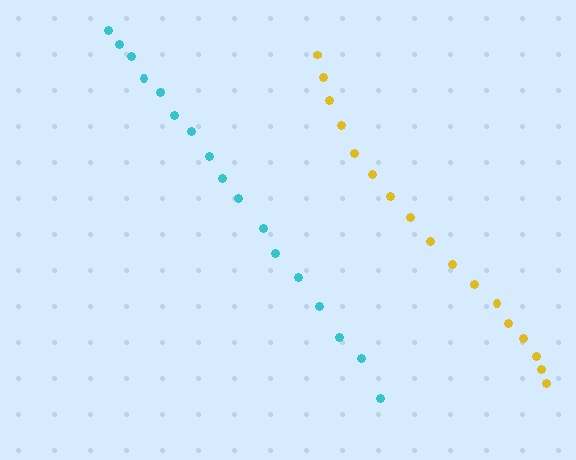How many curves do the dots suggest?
There are 2 distinct paths.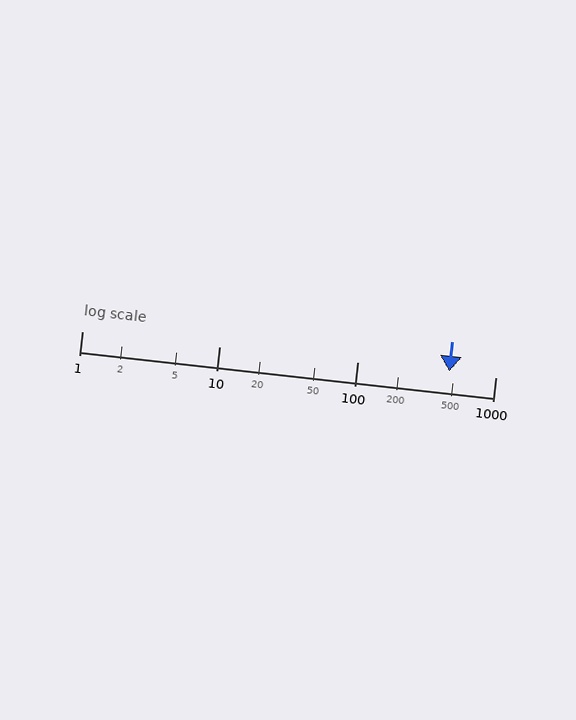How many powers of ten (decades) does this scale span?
The scale spans 3 decades, from 1 to 1000.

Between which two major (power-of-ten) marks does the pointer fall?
The pointer is between 100 and 1000.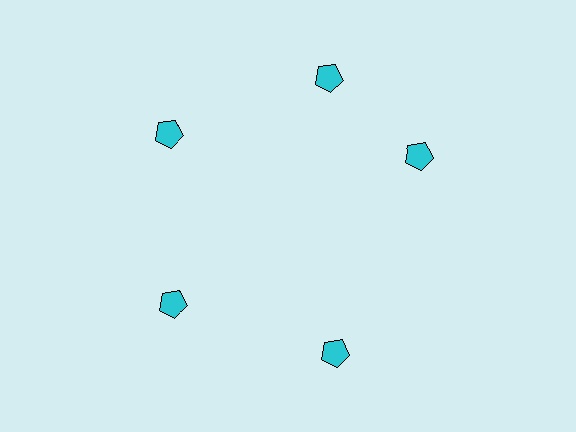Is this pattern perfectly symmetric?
No. The 5 cyan pentagons are arranged in a ring, but one element near the 3 o'clock position is rotated out of alignment along the ring, breaking the 5-fold rotational symmetry.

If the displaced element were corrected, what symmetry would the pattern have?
It would have 5-fold rotational symmetry — the pattern would map onto itself every 72 degrees.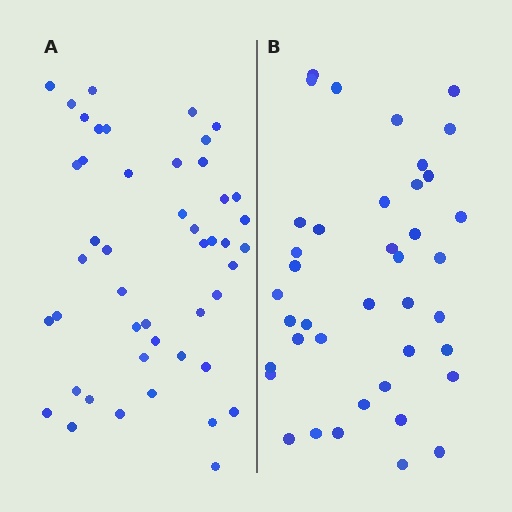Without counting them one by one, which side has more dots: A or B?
Region A (the left region) has more dots.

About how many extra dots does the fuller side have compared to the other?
Region A has roughly 8 or so more dots than region B.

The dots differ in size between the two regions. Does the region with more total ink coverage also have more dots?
No. Region B has more total ink coverage because its dots are larger, but region A actually contains more individual dots. Total area can be misleading — the number of items is what matters here.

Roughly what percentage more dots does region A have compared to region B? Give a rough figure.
About 20% more.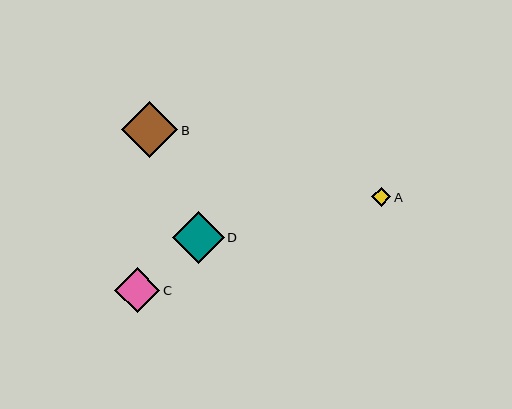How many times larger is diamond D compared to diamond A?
Diamond D is approximately 2.7 times the size of diamond A.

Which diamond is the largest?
Diamond B is the largest with a size of approximately 57 pixels.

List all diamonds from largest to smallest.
From largest to smallest: B, D, C, A.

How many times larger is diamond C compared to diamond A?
Diamond C is approximately 2.3 times the size of diamond A.